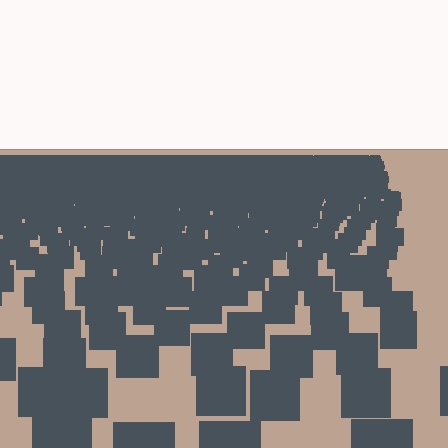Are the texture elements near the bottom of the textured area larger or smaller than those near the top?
Larger. Near the bottom, elements are closer to the viewer and appear at a bigger on-screen size.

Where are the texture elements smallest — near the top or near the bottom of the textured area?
Near the top.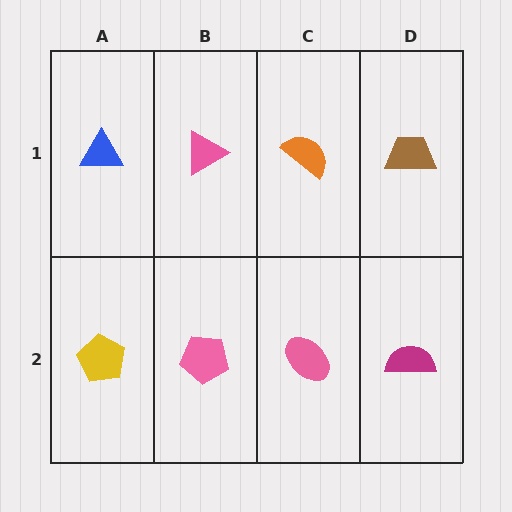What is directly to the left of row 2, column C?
A pink pentagon.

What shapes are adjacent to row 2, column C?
An orange semicircle (row 1, column C), a pink pentagon (row 2, column B), a magenta semicircle (row 2, column D).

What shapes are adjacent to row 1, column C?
A pink ellipse (row 2, column C), a pink triangle (row 1, column B), a brown trapezoid (row 1, column D).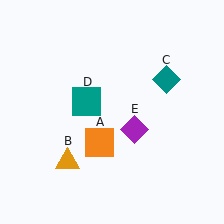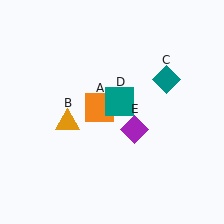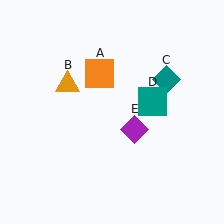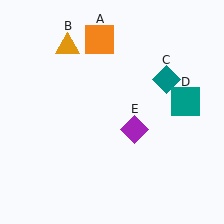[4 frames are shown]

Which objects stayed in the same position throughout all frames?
Teal diamond (object C) and purple diamond (object E) remained stationary.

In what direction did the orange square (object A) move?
The orange square (object A) moved up.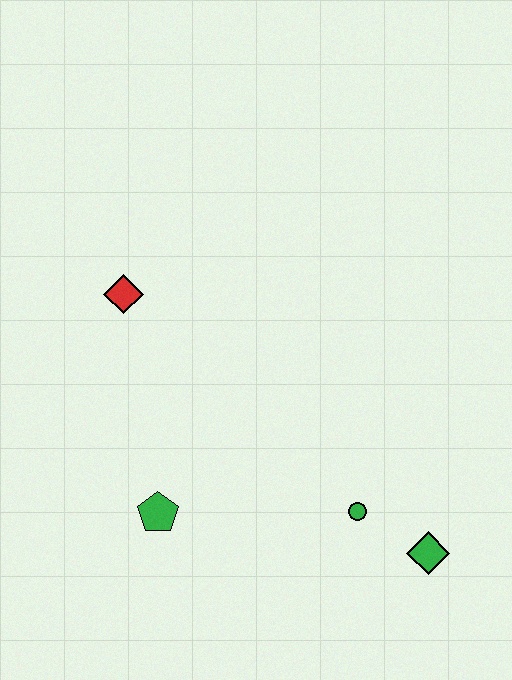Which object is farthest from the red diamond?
The green diamond is farthest from the red diamond.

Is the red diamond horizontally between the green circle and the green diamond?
No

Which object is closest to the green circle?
The green diamond is closest to the green circle.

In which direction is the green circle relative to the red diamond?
The green circle is to the right of the red diamond.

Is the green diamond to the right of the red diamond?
Yes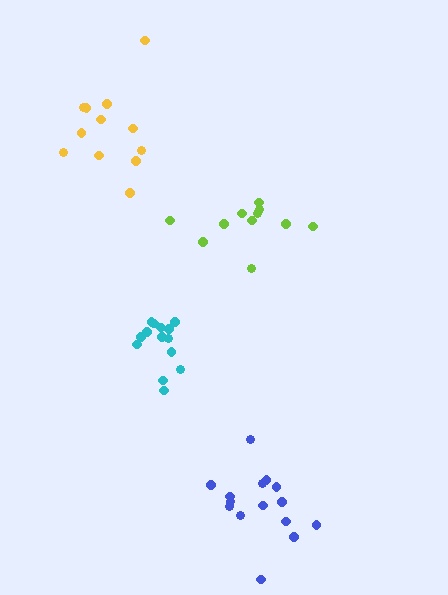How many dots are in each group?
Group 1: 14 dots, Group 2: 11 dots, Group 3: 15 dots, Group 4: 12 dots (52 total).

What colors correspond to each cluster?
The clusters are colored: cyan, lime, blue, yellow.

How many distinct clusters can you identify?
There are 4 distinct clusters.